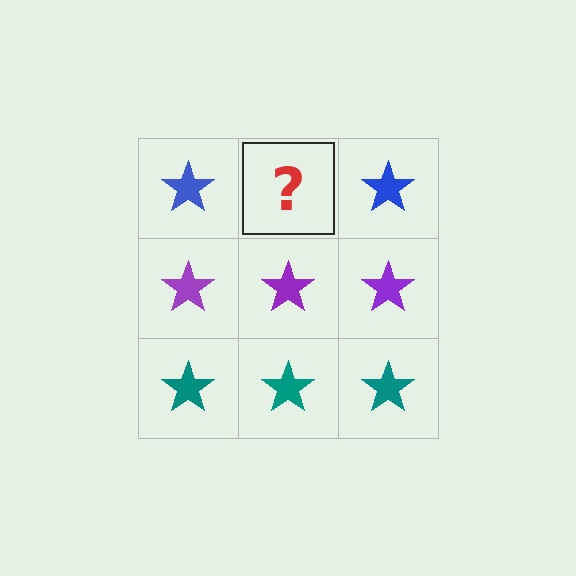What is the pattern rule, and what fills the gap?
The rule is that each row has a consistent color. The gap should be filled with a blue star.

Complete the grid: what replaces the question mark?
The question mark should be replaced with a blue star.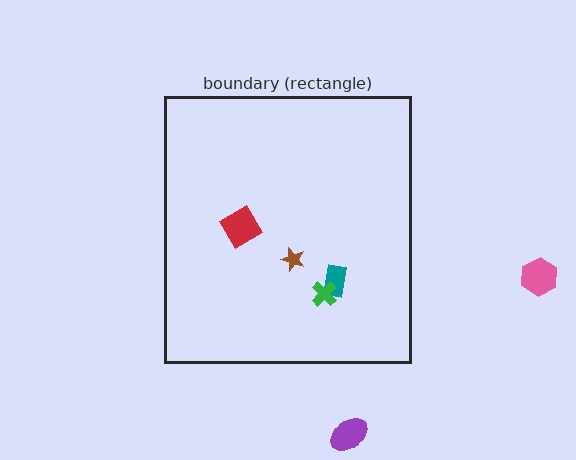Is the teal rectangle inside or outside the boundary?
Inside.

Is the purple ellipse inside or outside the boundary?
Outside.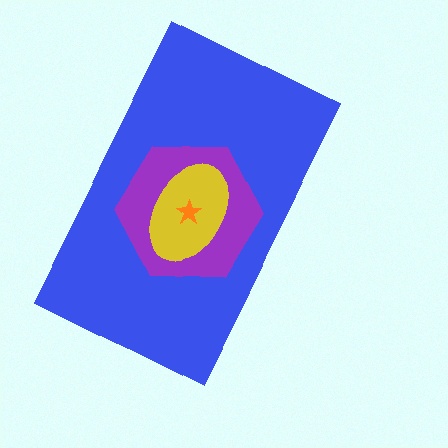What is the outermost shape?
The blue rectangle.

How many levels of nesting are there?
4.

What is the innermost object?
The orange star.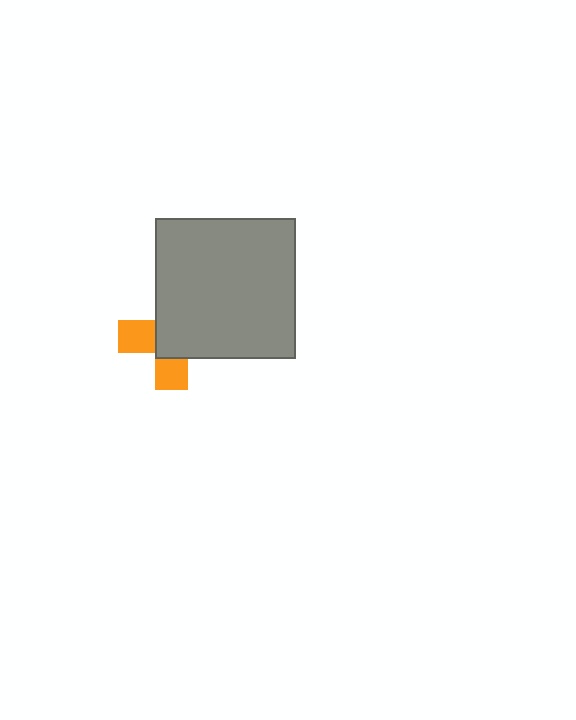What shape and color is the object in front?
The object in front is a gray square.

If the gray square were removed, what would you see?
You would see the complete orange cross.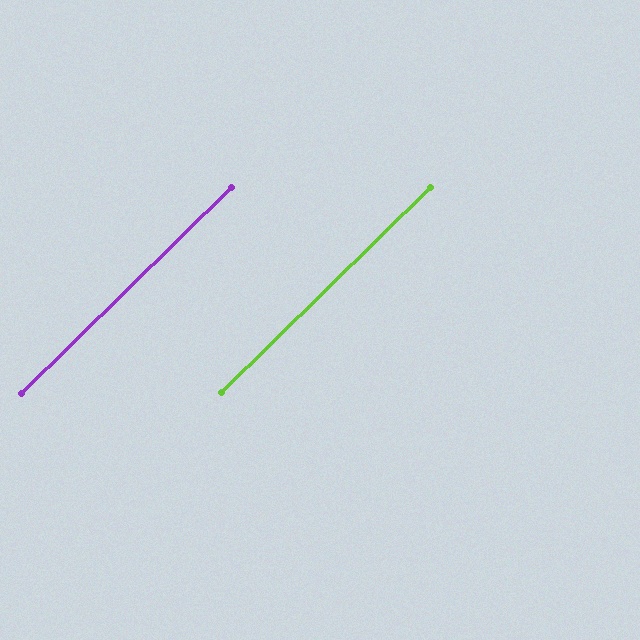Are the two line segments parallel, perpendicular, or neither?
Parallel — their directions differ by only 0.0°.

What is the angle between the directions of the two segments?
Approximately 0 degrees.